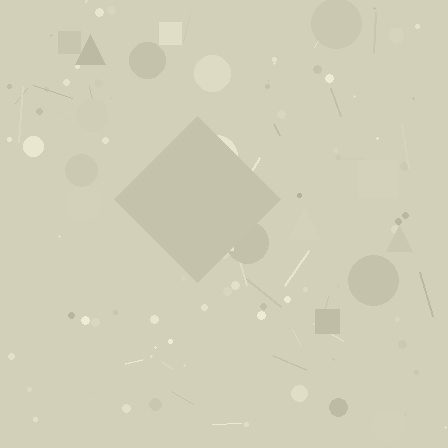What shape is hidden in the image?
A diamond is hidden in the image.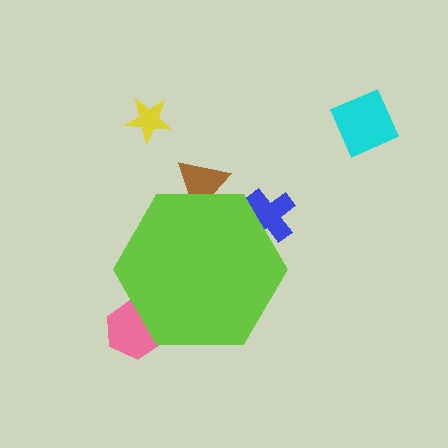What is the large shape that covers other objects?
A lime hexagon.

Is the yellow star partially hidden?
No, the yellow star is fully visible.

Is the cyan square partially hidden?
No, the cyan square is fully visible.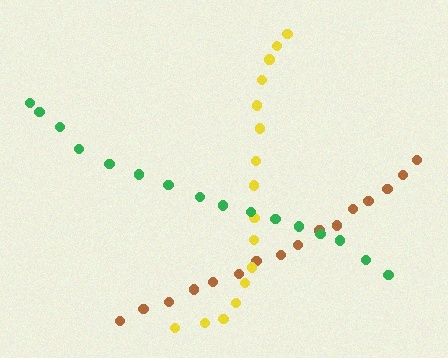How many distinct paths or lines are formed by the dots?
There are 3 distinct paths.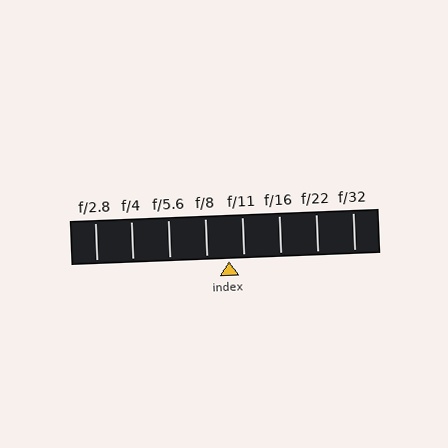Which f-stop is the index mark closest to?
The index mark is closest to f/11.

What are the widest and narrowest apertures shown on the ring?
The widest aperture shown is f/2.8 and the narrowest is f/32.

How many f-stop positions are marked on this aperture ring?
There are 8 f-stop positions marked.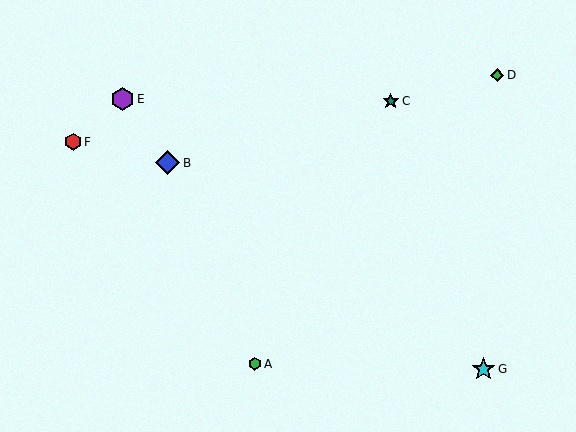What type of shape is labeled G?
Shape G is a cyan star.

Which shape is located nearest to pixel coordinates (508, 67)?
The green diamond (labeled D) at (497, 75) is nearest to that location.